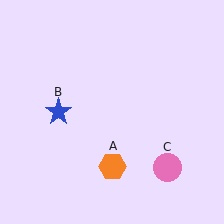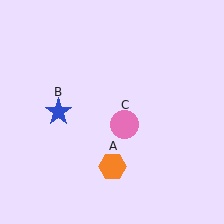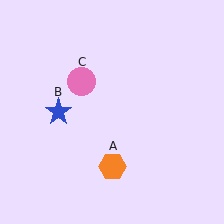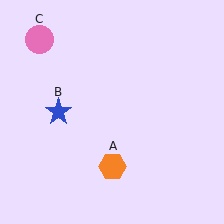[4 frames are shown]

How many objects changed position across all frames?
1 object changed position: pink circle (object C).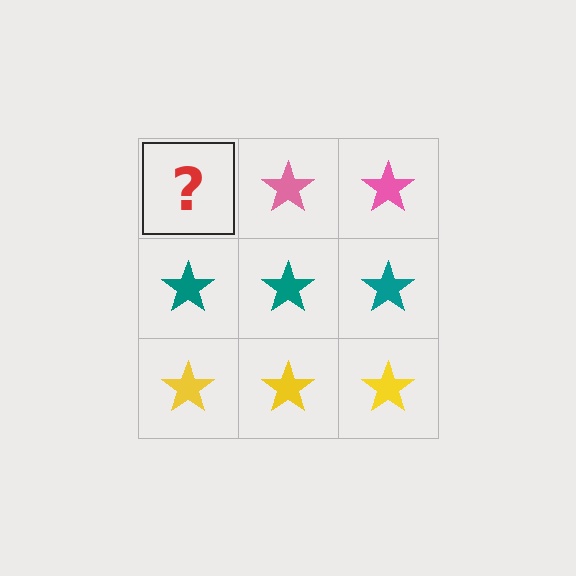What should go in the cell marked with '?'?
The missing cell should contain a pink star.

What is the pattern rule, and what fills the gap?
The rule is that each row has a consistent color. The gap should be filled with a pink star.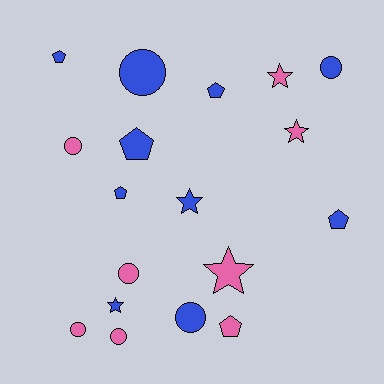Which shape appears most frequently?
Circle, with 7 objects.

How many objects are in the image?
There are 18 objects.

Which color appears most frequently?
Blue, with 10 objects.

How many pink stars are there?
There are 3 pink stars.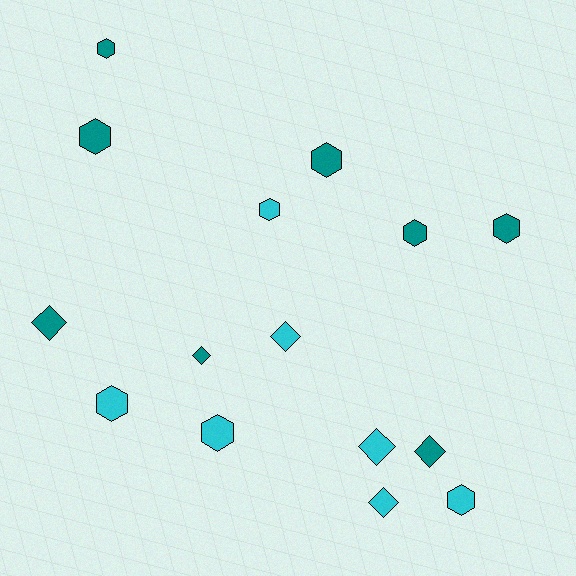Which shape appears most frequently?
Hexagon, with 9 objects.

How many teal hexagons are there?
There are 5 teal hexagons.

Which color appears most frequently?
Teal, with 8 objects.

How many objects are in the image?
There are 15 objects.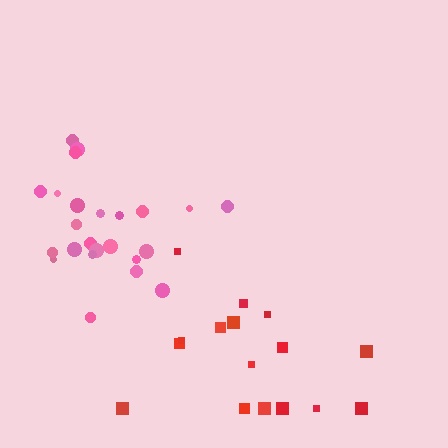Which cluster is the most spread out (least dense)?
Red.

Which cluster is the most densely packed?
Pink.